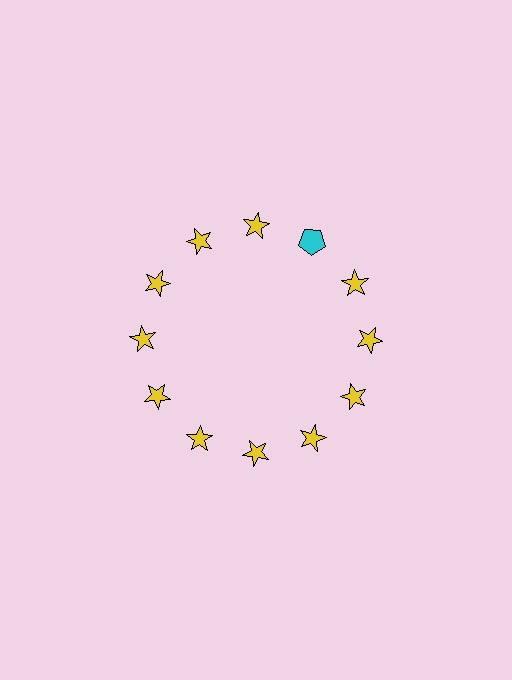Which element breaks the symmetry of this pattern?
The cyan pentagon at roughly the 1 o'clock position breaks the symmetry. All other shapes are yellow stars.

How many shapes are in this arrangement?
There are 12 shapes arranged in a ring pattern.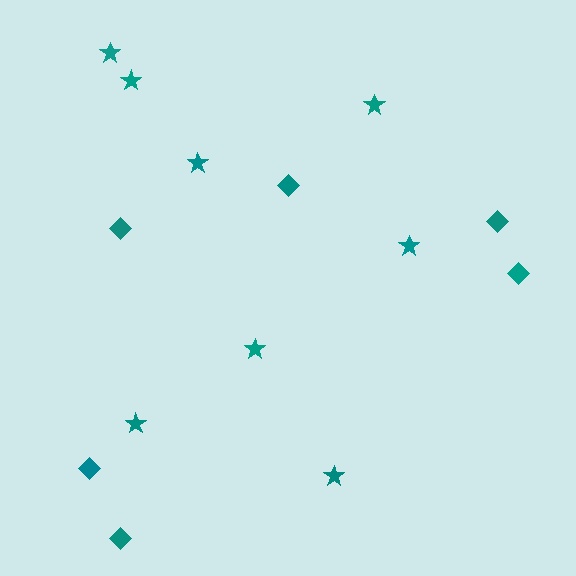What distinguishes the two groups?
There are 2 groups: one group of diamonds (6) and one group of stars (8).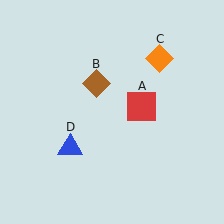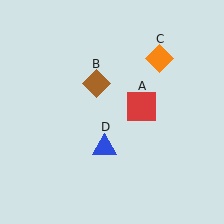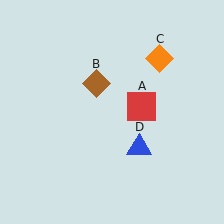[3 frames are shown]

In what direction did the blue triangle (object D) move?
The blue triangle (object D) moved right.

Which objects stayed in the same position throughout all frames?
Red square (object A) and brown diamond (object B) and orange diamond (object C) remained stationary.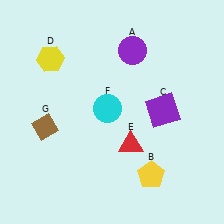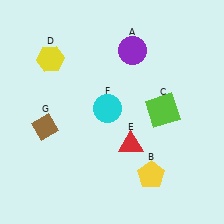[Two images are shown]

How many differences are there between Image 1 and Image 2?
There is 1 difference between the two images.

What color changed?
The square (C) changed from purple in Image 1 to lime in Image 2.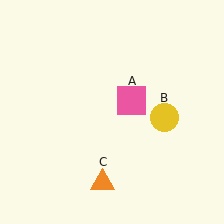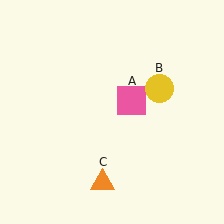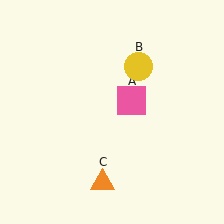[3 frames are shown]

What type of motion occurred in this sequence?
The yellow circle (object B) rotated counterclockwise around the center of the scene.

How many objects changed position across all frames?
1 object changed position: yellow circle (object B).